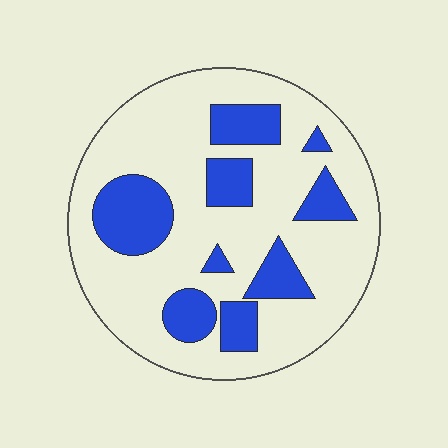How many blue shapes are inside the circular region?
9.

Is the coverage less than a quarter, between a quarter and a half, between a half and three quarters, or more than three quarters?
Between a quarter and a half.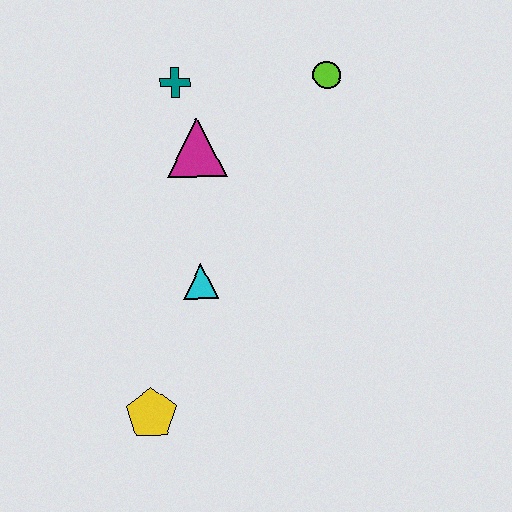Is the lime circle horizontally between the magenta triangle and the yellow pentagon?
No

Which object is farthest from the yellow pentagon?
The lime circle is farthest from the yellow pentagon.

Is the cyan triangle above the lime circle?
No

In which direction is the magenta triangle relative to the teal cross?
The magenta triangle is below the teal cross.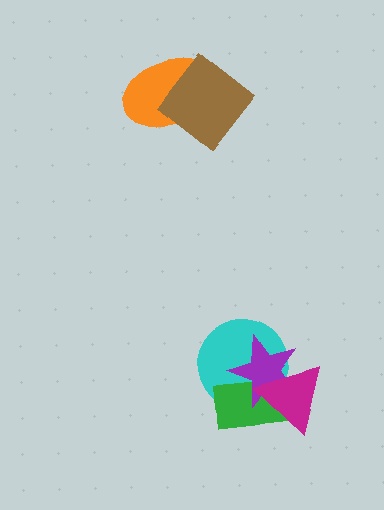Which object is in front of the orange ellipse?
The brown diamond is in front of the orange ellipse.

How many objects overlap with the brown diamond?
1 object overlaps with the brown diamond.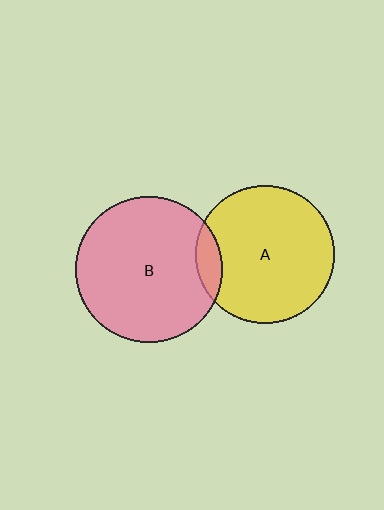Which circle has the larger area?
Circle B (pink).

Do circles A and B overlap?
Yes.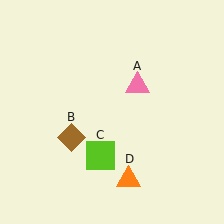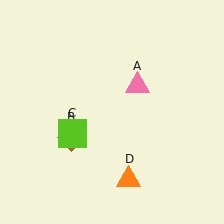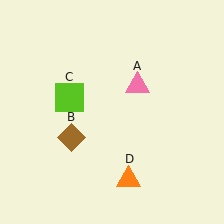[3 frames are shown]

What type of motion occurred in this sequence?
The lime square (object C) rotated clockwise around the center of the scene.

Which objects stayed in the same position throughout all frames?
Pink triangle (object A) and brown diamond (object B) and orange triangle (object D) remained stationary.